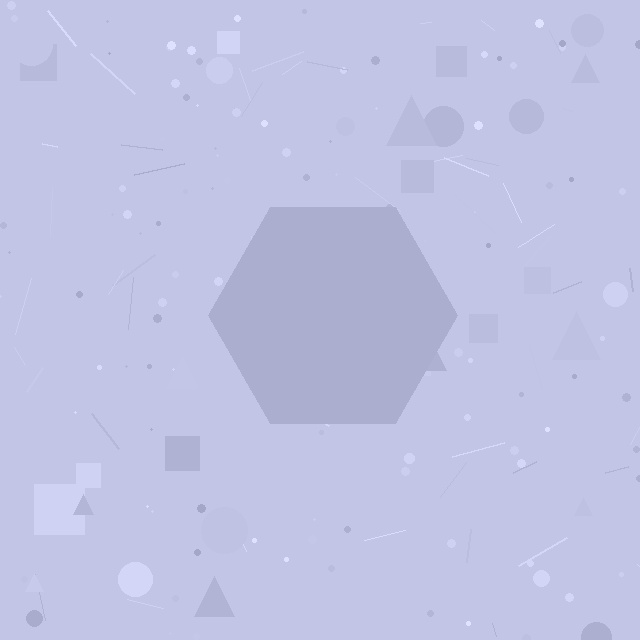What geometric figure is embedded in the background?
A hexagon is embedded in the background.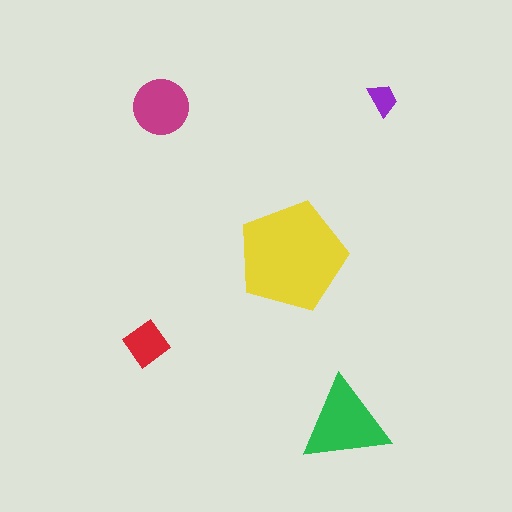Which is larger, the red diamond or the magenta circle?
The magenta circle.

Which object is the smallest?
The purple trapezoid.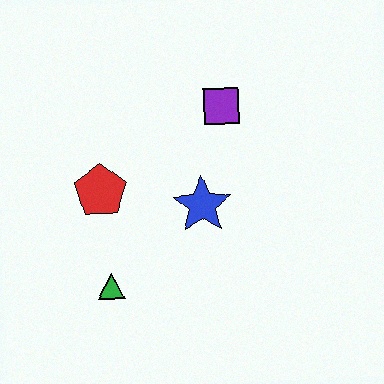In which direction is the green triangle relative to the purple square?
The green triangle is below the purple square.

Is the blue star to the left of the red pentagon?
No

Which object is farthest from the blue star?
The green triangle is farthest from the blue star.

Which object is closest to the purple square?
The blue star is closest to the purple square.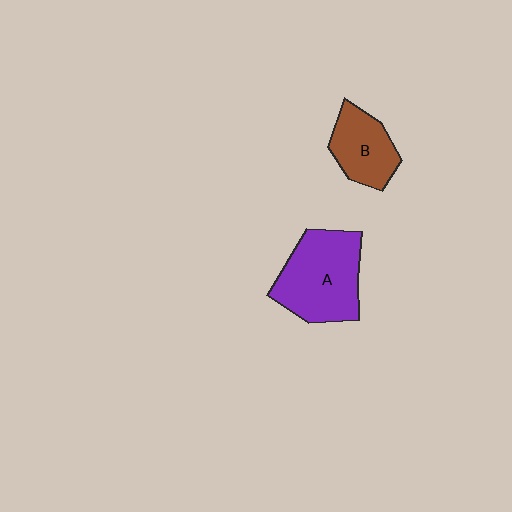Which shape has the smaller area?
Shape B (brown).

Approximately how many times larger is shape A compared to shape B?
Approximately 1.6 times.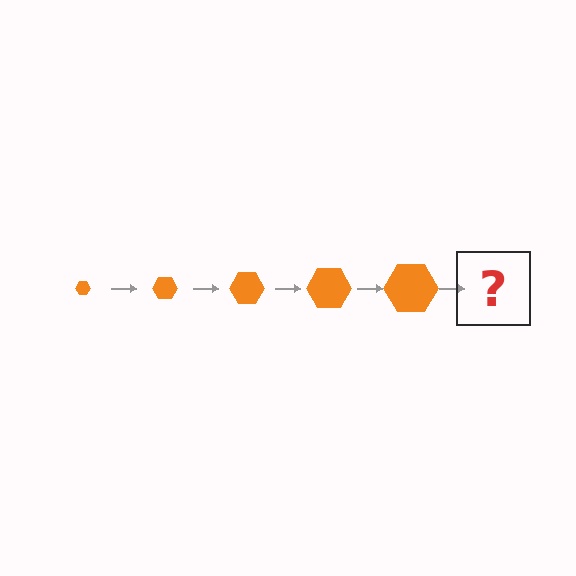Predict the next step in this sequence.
The next step is an orange hexagon, larger than the previous one.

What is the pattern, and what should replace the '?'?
The pattern is that the hexagon gets progressively larger each step. The '?' should be an orange hexagon, larger than the previous one.